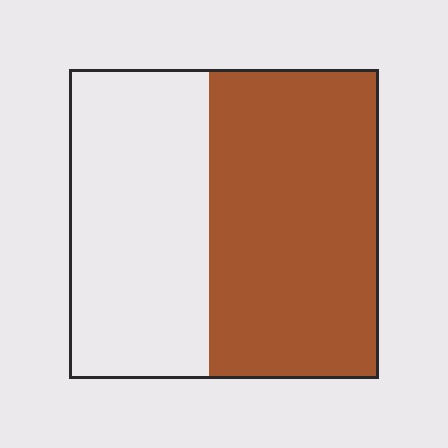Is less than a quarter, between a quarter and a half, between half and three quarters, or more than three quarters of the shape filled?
Between half and three quarters.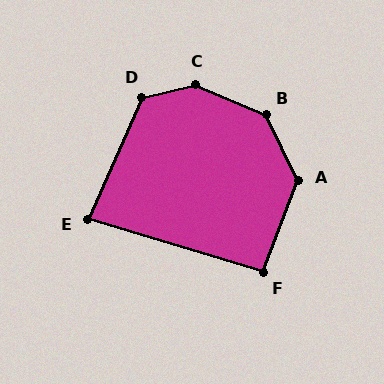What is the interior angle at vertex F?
Approximately 94 degrees (approximately right).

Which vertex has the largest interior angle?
C, at approximately 144 degrees.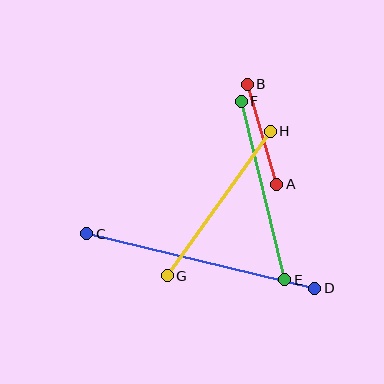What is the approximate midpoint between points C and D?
The midpoint is at approximately (201, 261) pixels.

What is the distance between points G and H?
The distance is approximately 177 pixels.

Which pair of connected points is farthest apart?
Points C and D are farthest apart.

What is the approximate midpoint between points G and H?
The midpoint is at approximately (219, 204) pixels.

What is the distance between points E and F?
The distance is approximately 183 pixels.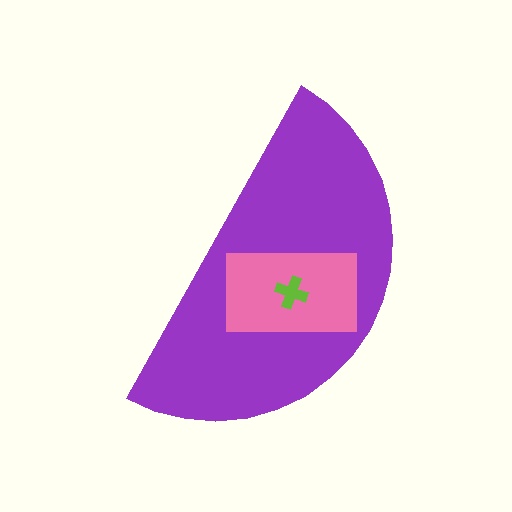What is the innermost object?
The lime cross.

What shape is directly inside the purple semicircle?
The pink rectangle.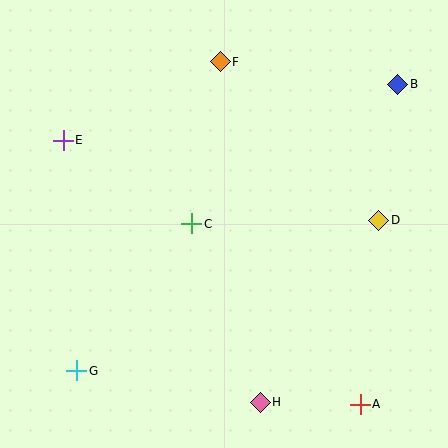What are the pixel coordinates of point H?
Point H is at (260, 402).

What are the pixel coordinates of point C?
Point C is at (192, 224).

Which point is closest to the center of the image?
Point C at (192, 224) is closest to the center.